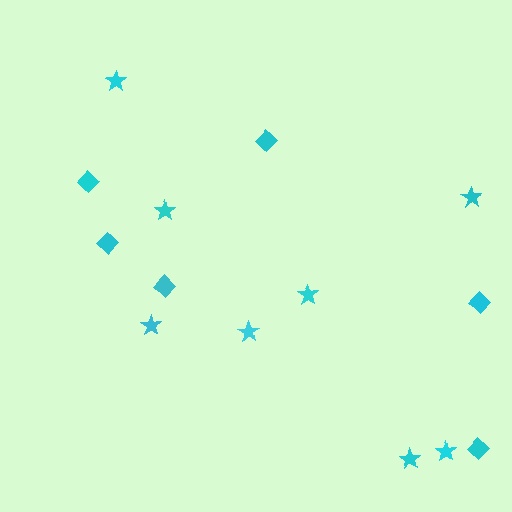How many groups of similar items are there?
There are 2 groups: one group of stars (8) and one group of diamonds (6).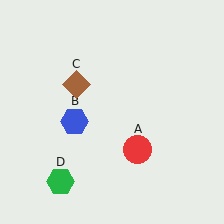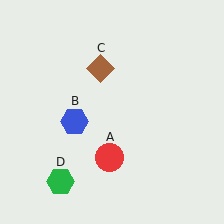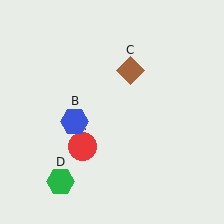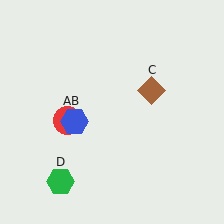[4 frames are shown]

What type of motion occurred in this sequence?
The red circle (object A), brown diamond (object C) rotated clockwise around the center of the scene.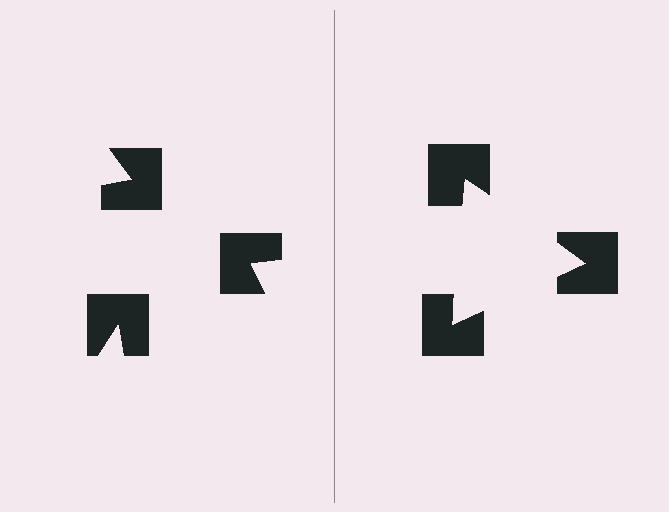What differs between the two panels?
The notched squares are positioned identically on both sides; only the wedge orientations differ. On the right they align to a triangle; on the left they are misaligned.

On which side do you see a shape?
An illusory triangle appears on the right side. On the left side the wedge cuts are rotated, so no coherent shape forms.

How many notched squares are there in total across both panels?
6 — 3 on each side.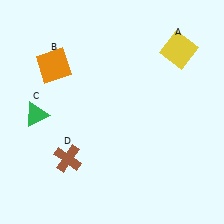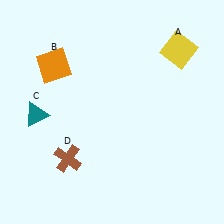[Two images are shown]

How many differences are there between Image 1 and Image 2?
There is 1 difference between the two images.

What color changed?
The triangle (C) changed from green in Image 1 to teal in Image 2.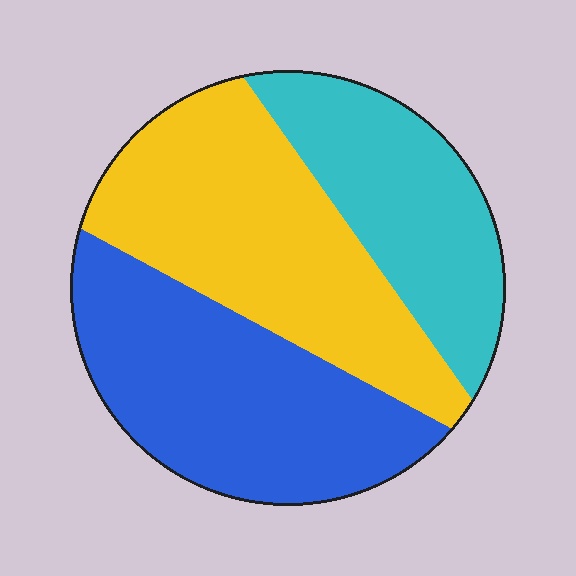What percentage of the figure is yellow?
Yellow takes up between a third and a half of the figure.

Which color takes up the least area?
Cyan, at roughly 25%.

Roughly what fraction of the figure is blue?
Blue takes up about three eighths (3/8) of the figure.